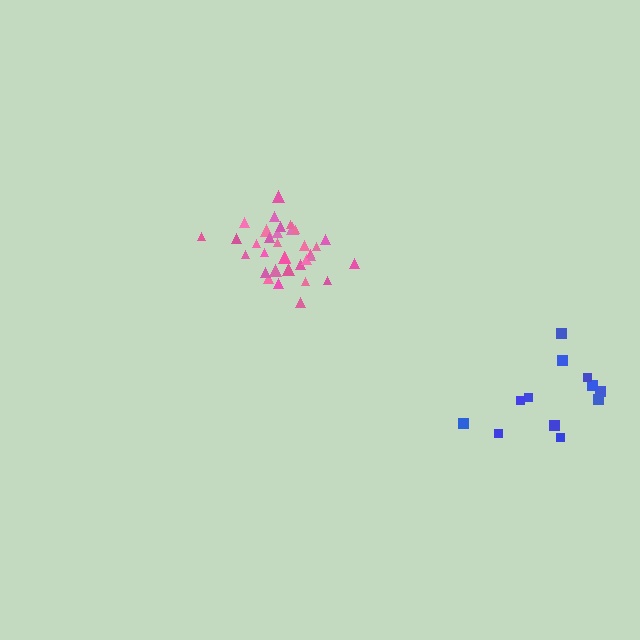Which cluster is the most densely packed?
Pink.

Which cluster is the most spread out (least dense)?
Blue.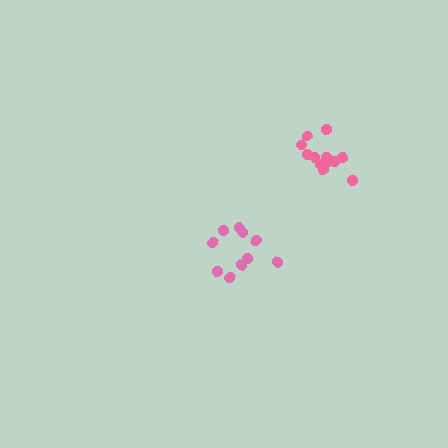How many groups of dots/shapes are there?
There are 2 groups.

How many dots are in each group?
Group 1: 10 dots, Group 2: 12 dots (22 total).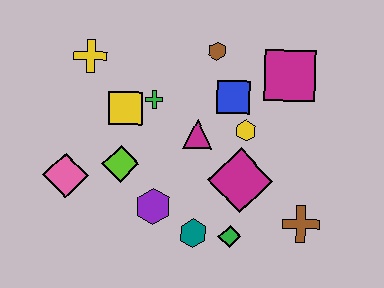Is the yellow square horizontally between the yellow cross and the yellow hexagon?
Yes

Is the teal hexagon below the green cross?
Yes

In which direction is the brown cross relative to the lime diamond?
The brown cross is to the right of the lime diamond.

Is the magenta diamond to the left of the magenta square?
Yes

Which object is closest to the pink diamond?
The lime diamond is closest to the pink diamond.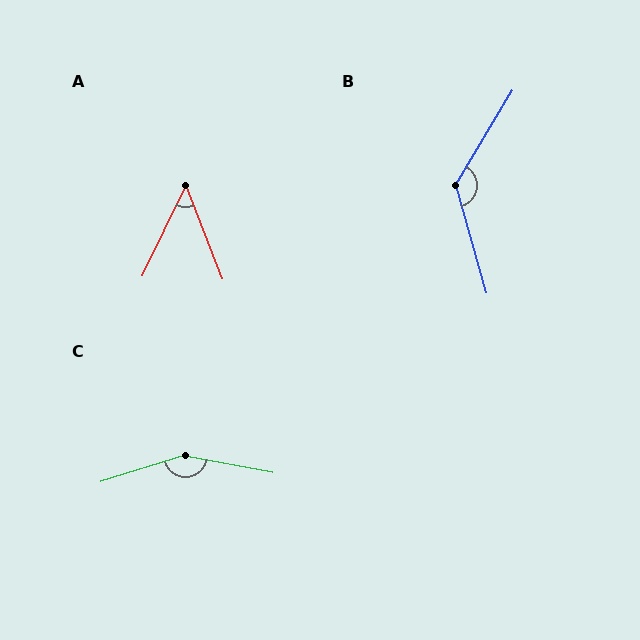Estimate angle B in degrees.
Approximately 133 degrees.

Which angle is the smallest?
A, at approximately 47 degrees.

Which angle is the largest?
C, at approximately 152 degrees.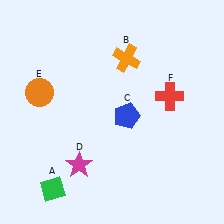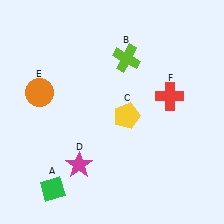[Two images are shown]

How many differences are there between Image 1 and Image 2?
There are 2 differences between the two images.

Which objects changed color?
B changed from orange to lime. C changed from blue to yellow.